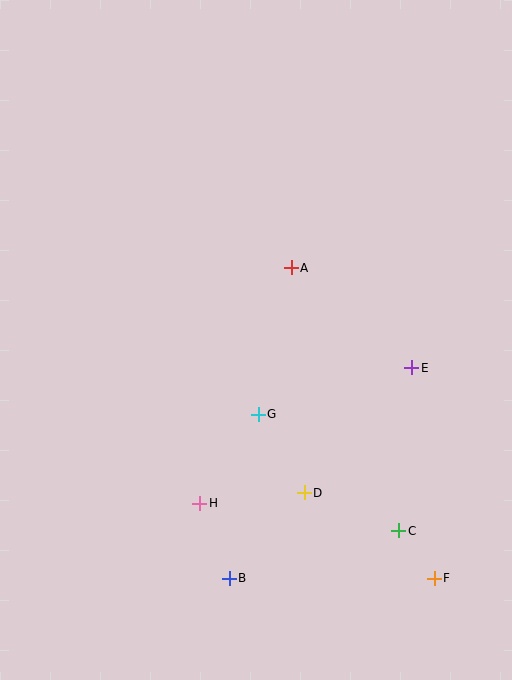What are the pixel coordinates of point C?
Point C is at (399, 531).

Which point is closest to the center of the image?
Point G at (258, 414) is closest to the center.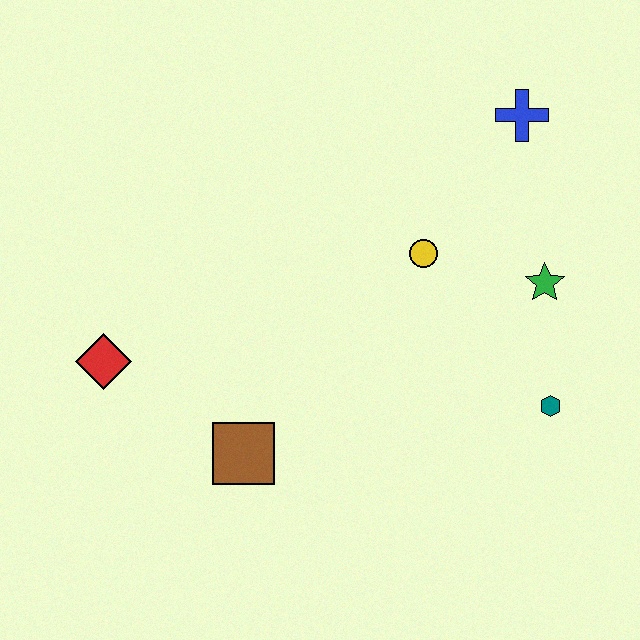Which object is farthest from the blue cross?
The red diamond is farthest from the blue cross.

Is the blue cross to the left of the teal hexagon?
Yes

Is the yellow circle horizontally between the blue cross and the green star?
No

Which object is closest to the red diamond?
The brown square is closest to the red diamond.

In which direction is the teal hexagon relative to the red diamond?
The teal hexagon is to the right of the red diamond.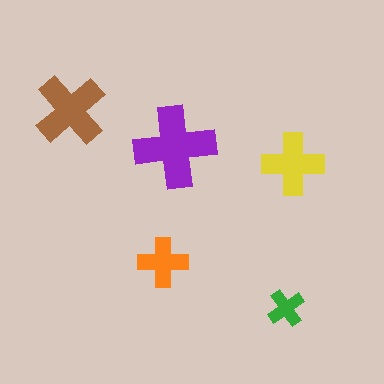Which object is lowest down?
The green cross is bottommost.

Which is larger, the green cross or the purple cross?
The purple one.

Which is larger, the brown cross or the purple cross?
The purple one.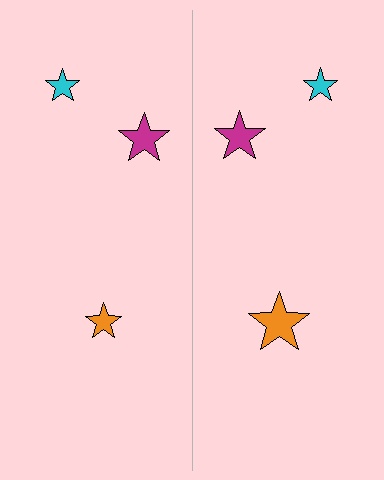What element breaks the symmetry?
The orange star on the right side has a different size than its mirror counterpart.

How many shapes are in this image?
There are 6 shapes in this image.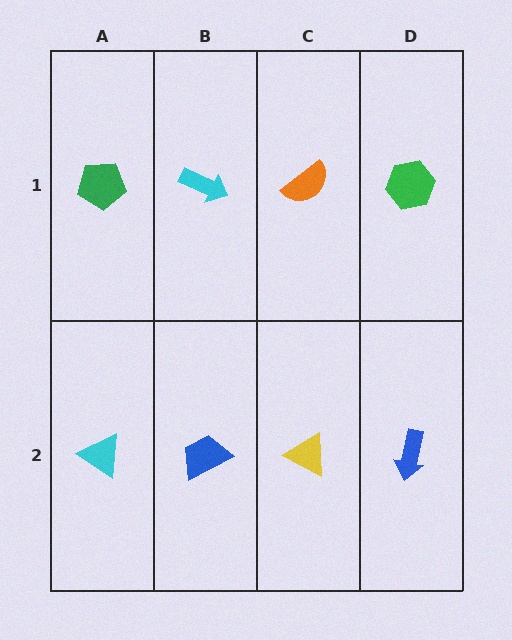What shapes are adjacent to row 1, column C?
A yellow triangle (row 2, column C), a cyan arrow (row 1, column B), a green hexagon (row 1, column D).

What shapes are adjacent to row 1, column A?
A cyan triangle (row 2, column A), a cyan arrow (row 1, column B).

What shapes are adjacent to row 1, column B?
A blue trapezoid (row 2, column B), a green pentagon (row 1, column A), an orange semicircle (row 1, column C).